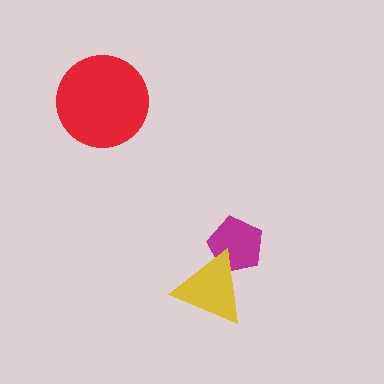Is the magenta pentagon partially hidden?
Yes, it is partially covered by another shape.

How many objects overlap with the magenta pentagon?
1 object overlaps with the magenta pentagon.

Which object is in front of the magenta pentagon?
The yellow triangle is in front of the magenta pentagon.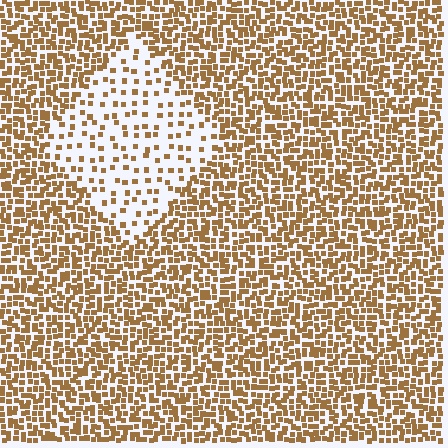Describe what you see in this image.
The image contains small brown elements arranged at two different densities. A diamond-shaped region is visible where the elements are less densely packed than the surrounding area.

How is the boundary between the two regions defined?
The boundary is defined by a change in element density (approximately 2.9x ratio). All elements are the same color, size, and shape.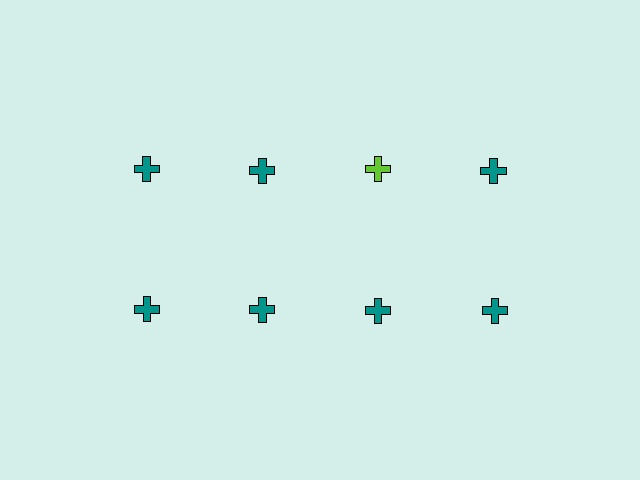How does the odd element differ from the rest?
It has a different color: lime instead of teal.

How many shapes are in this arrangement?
There are 8 shapes arranged in a grid pattern.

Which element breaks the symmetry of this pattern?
The lime cross in the top row, center column breaks the symmetry. All other shapes are teal crosses.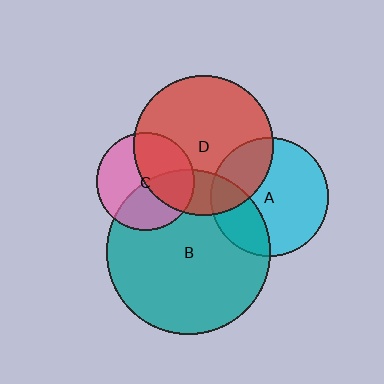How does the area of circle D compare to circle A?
Approximately 1.4 times.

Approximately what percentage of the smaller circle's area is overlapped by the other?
Approximately 30%.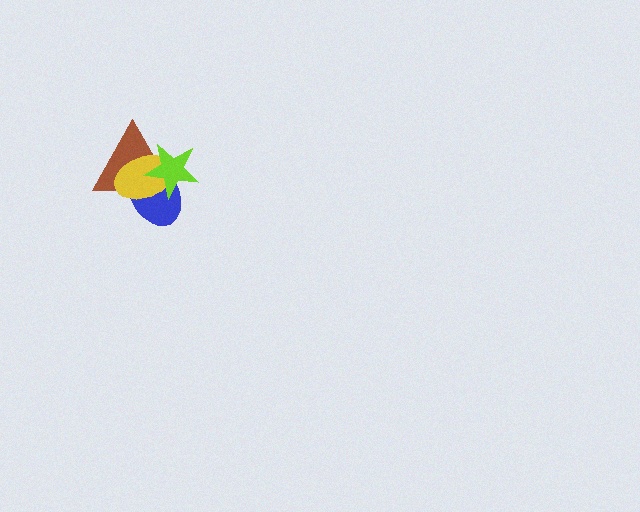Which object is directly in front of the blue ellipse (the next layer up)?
The yellow ellipse is directly in front of the blue ellipse.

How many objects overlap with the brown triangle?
3 objects overlap with the brown triangle.